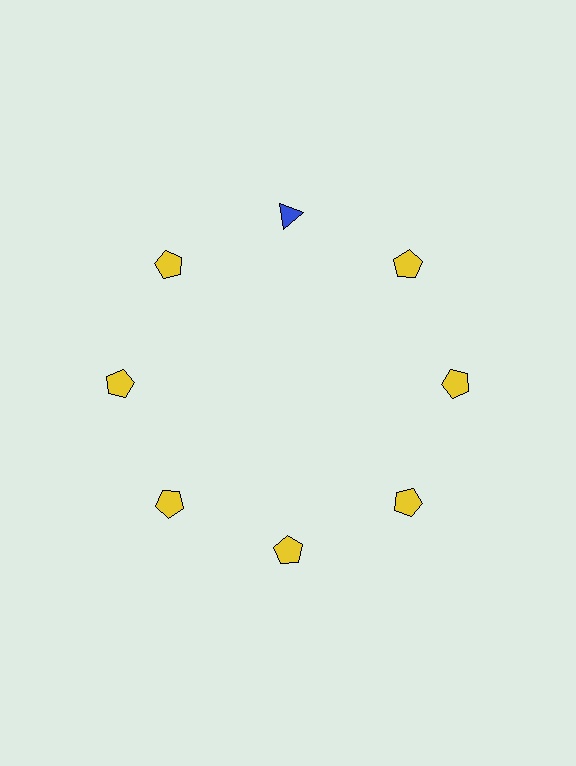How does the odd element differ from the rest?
It differs in both color (blue instead of yellow) and shape (triangle instead of pentagon).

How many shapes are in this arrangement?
There are 8 shapes arranged in a ring pattern.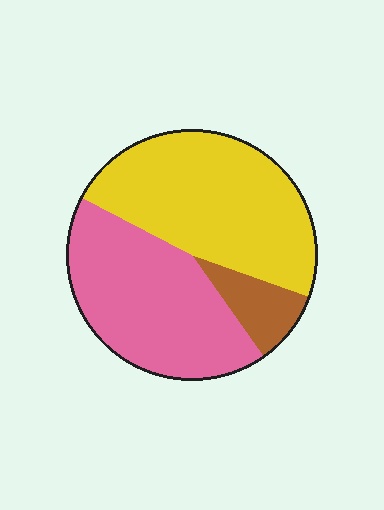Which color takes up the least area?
Brown, at roughly 10%.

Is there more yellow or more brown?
Yellow.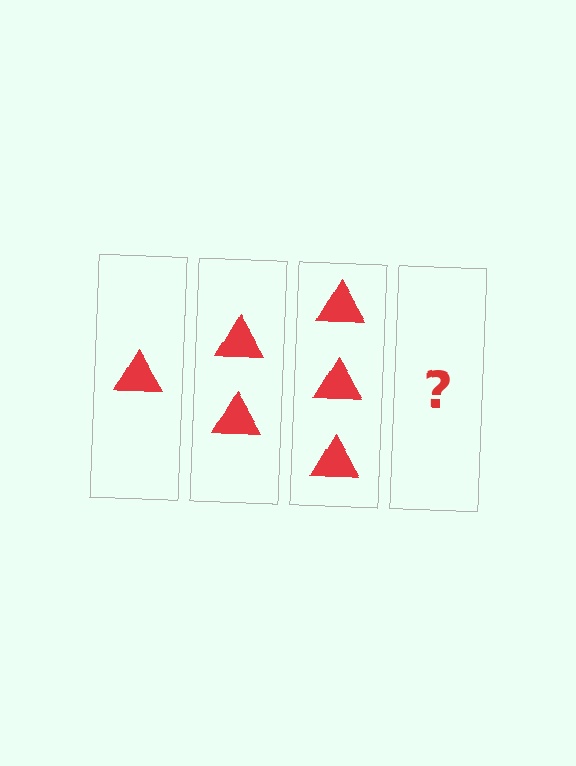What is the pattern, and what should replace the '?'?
The pattern is that each step adds one more triangle. The '?' should be 4 triangles.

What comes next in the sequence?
The next element should be 4 triangles.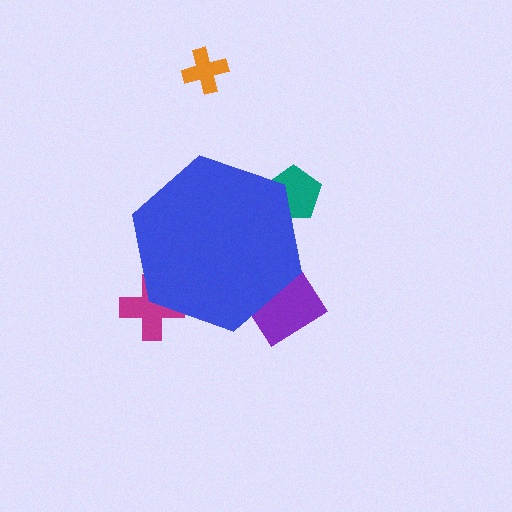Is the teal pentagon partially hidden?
Yes, the teal pentagon is partially hidden behind the blue hexagon.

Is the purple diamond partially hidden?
Yes, the purple diamond is partially hidden behind the blue hexagon.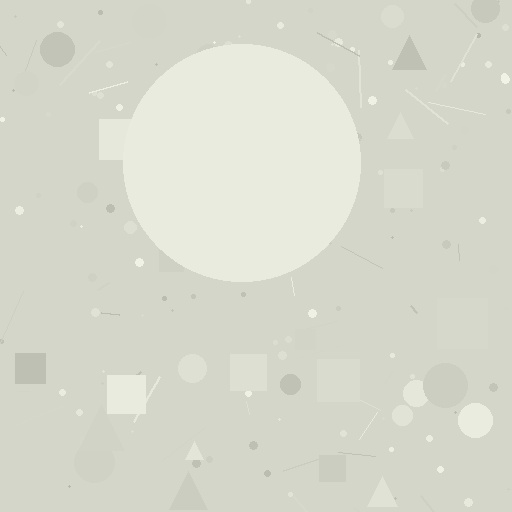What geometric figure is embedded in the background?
A circle is embedded in the background.